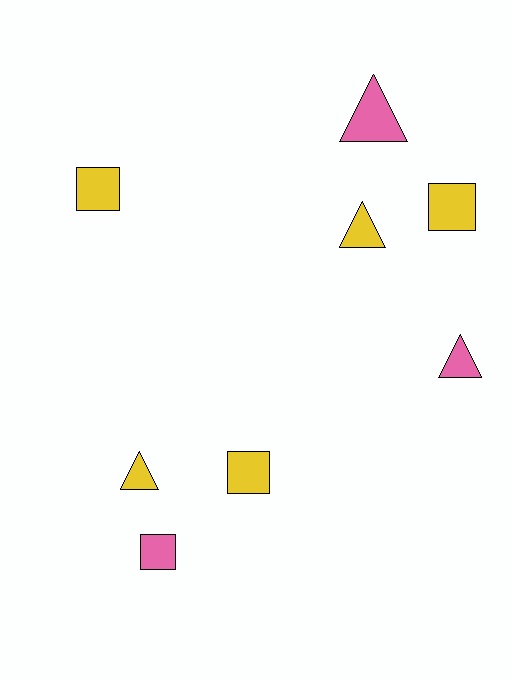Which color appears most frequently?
Yellow, with 5 objects.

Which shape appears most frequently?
Triangle, with 4 objects.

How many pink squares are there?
There is 1 pink square.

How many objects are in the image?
There are 8 objects.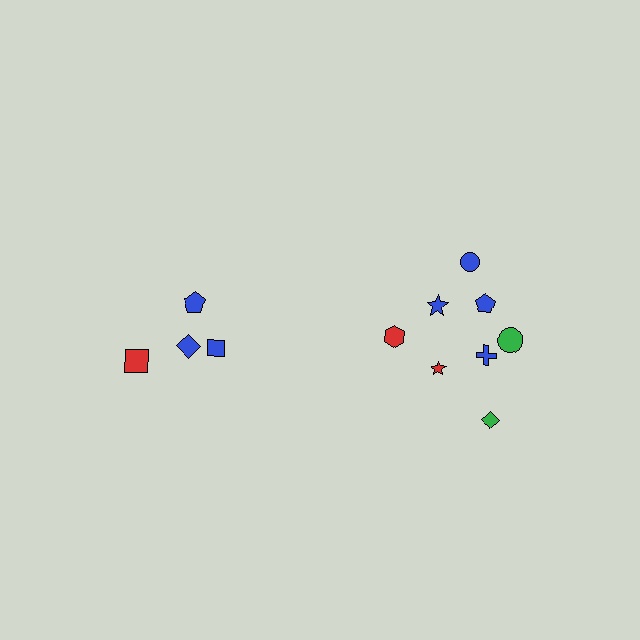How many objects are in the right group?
There are 8 objects.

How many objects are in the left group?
There are 4 objects.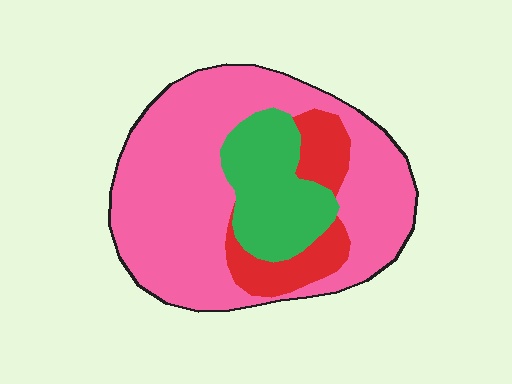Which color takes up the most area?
Pink, at roughly 65%.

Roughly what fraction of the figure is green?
Green takes up about one fifth (1/5) of the figure.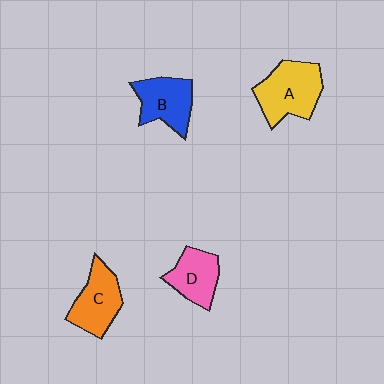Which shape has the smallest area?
Shape D (pink).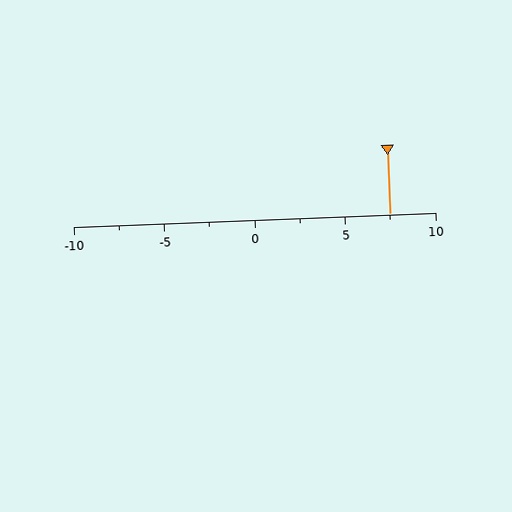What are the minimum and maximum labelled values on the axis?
The axis runs from -10 to 10.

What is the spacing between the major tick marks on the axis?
The major ticks are spaced 5 apart.